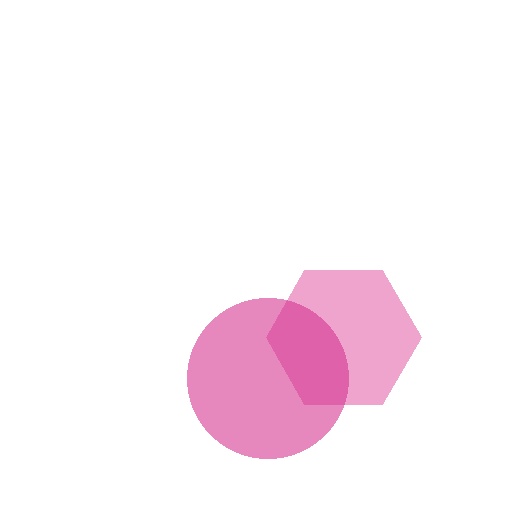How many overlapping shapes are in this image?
There are 2 overlapping shapes in the image.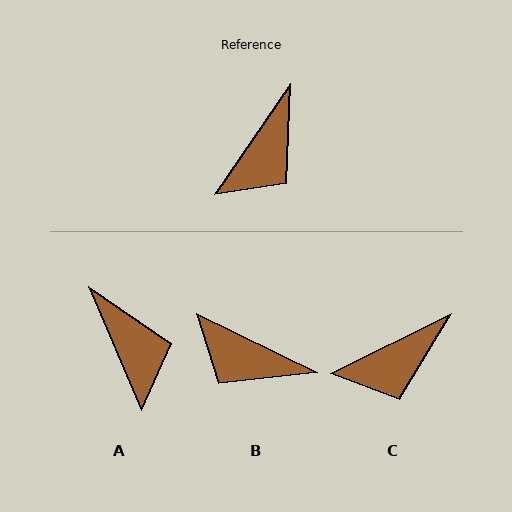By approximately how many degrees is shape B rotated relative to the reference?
Approximately 81 degrees clockwise.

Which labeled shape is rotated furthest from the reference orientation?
B, about 81 degrees away.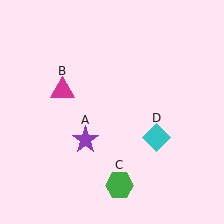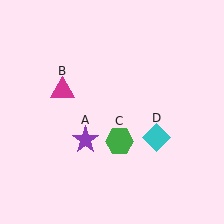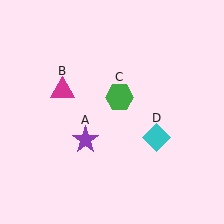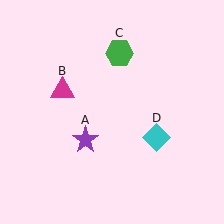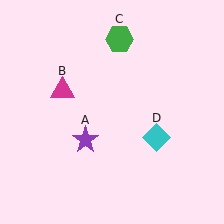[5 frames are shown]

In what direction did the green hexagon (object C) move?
The green hexagon (object C) moved up.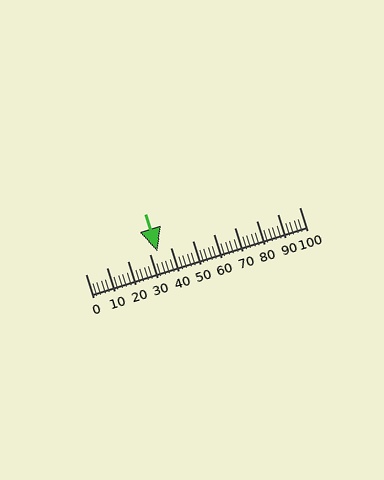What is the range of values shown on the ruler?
The ruler shows values from 0 to 100.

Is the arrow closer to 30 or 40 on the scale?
The arrow is closer to 30.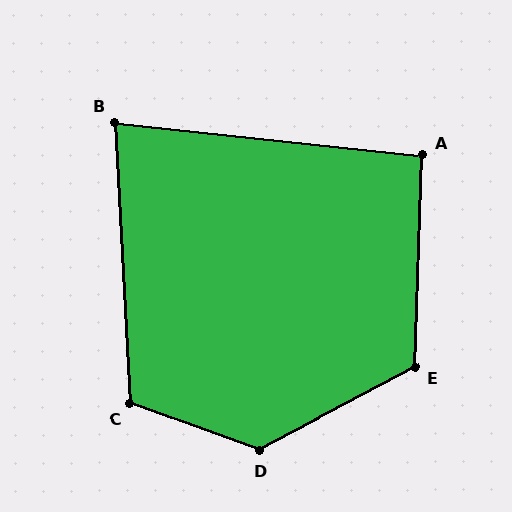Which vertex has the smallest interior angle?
B, at approximately 81 degrees.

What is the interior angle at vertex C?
Approximately 113 degrees (obtuse).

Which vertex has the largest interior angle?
D, at approximately 132 degrees.